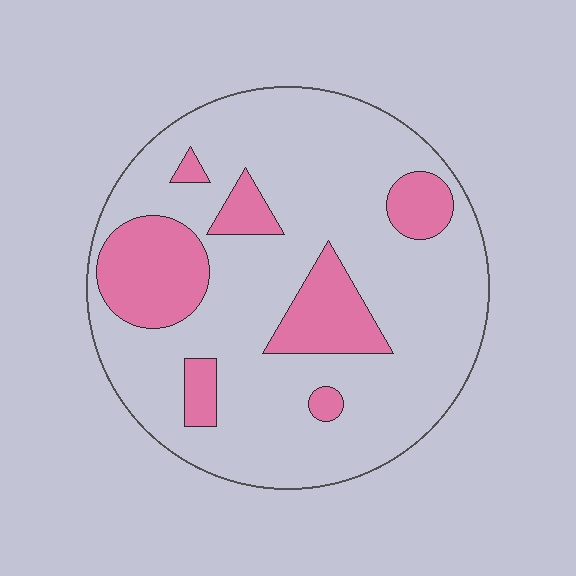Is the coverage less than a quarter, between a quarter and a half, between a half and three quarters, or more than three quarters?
Less than a quarter.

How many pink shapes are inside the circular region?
7.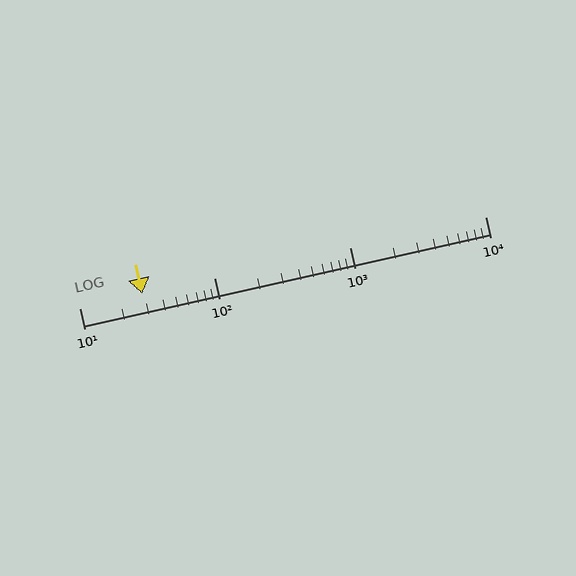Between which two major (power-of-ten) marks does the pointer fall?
The pointer is between 10 and 100.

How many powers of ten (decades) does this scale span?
The scale spans 3 decades, from 10 to 10000.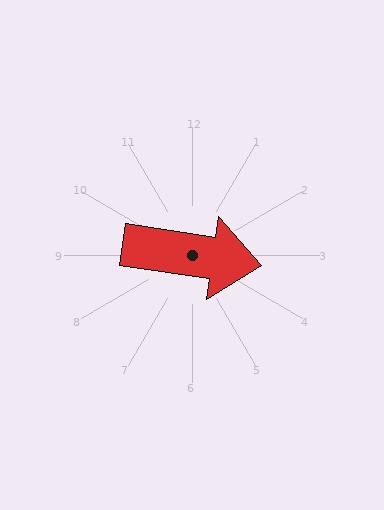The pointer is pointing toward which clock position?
Roughly 3 o'clock.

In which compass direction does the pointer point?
East.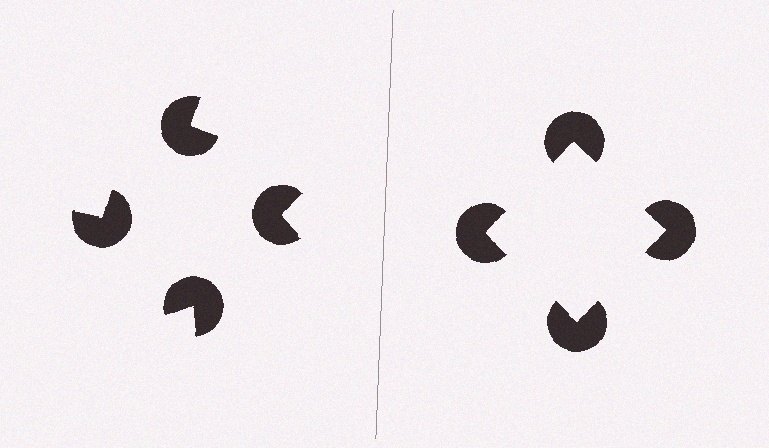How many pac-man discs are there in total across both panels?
8 — 4 on each side.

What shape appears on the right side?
An illusory square.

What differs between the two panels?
The pac-man discs are positioned identically on both sides; only the wedge orientations differ. On the right they align to a square; on the left they are misaligned.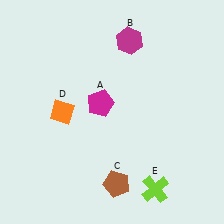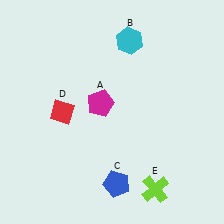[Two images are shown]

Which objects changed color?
B changed from magenta to cyan. C changed from brown to blue. D changed from orange to red.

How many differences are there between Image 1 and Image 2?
There are 3 differences between the two images.